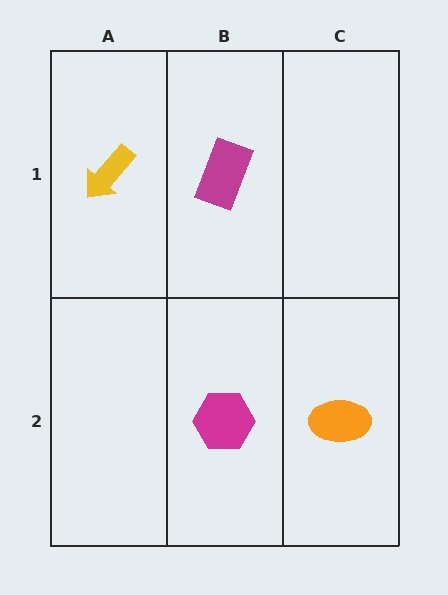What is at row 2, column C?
An orange ellipse.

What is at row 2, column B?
A magenta hexagon.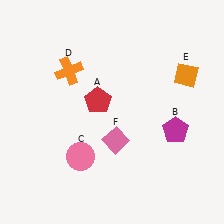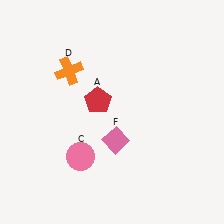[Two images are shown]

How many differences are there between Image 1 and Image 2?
There are 2 differences between the two images.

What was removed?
The magenta pentagon (B), the orange diamond (E) were removed in Image 2.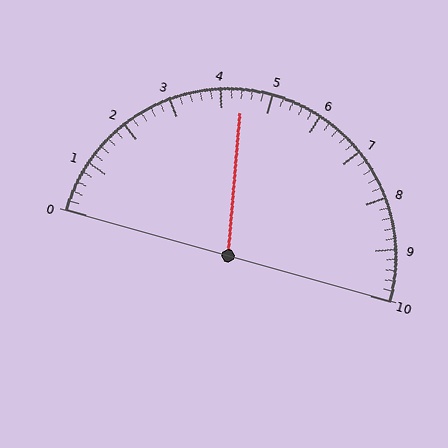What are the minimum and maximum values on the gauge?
The gauge ranges from 0 to 10.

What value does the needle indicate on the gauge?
The needle indicates approximately 4.4.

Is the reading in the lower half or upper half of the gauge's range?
The reading is in the lower half of the range (0 to 10).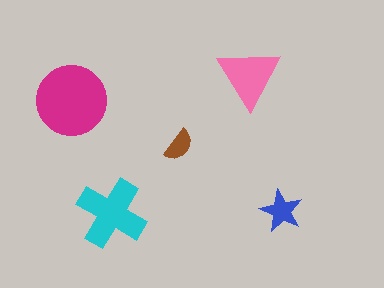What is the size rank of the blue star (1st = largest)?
4th.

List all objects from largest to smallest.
The magenta circle, the cyan cross, the pink triangle, the blue star, the brown semicircle.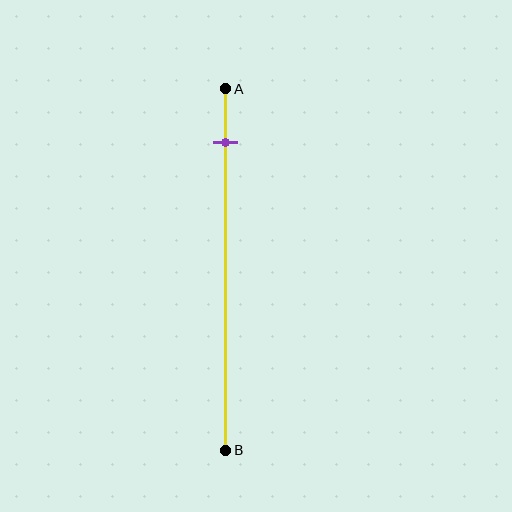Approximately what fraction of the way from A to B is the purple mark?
The purple mark is approximately 15% of the way from A to B.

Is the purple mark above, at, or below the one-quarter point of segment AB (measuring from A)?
The purple mark is above the one-quarter point of segment AB.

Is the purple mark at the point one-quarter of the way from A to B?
No, the mark is at about 15% from A, not at the 25% one-quarter point.